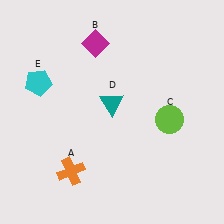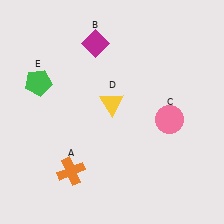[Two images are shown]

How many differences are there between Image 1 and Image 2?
There are 3 differences between the two images.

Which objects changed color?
C changed from lime to pink. D changed from teal to yellow. E changed from cyan to green.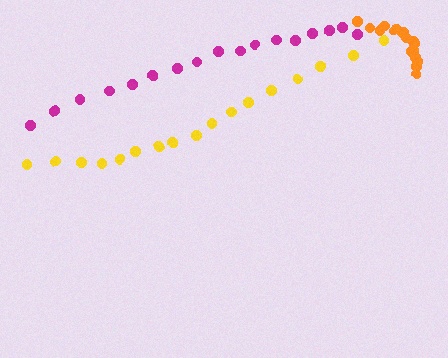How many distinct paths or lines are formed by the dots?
There are 3 distinct paths.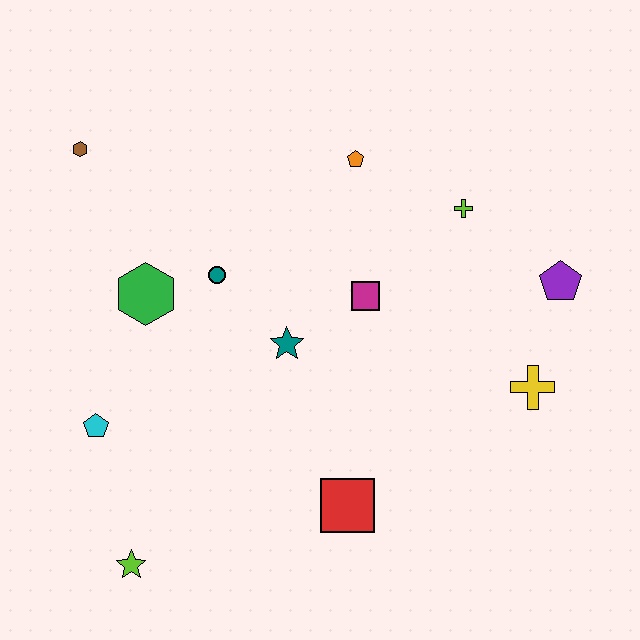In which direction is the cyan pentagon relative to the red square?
The cyan pentagon is to the left of the red square.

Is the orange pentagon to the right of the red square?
Yes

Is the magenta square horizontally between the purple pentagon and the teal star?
Yes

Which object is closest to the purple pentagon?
The yellow cross is closest to the purple pentagon.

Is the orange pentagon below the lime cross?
No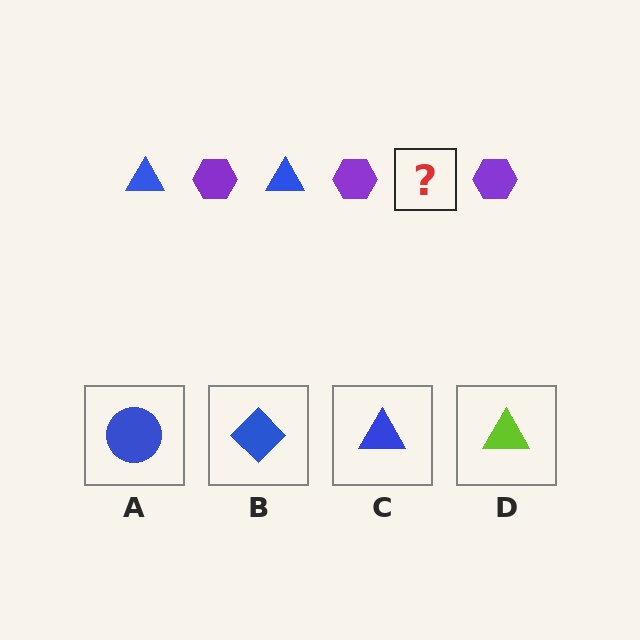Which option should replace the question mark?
Option C.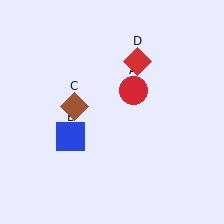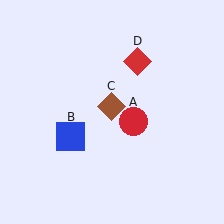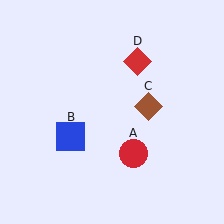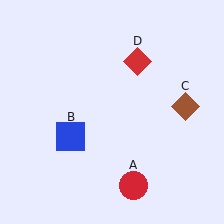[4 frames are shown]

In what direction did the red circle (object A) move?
The red circle (object A) moved down.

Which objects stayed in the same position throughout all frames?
Blue square (object B) and red diamond (object D) remained stationary.